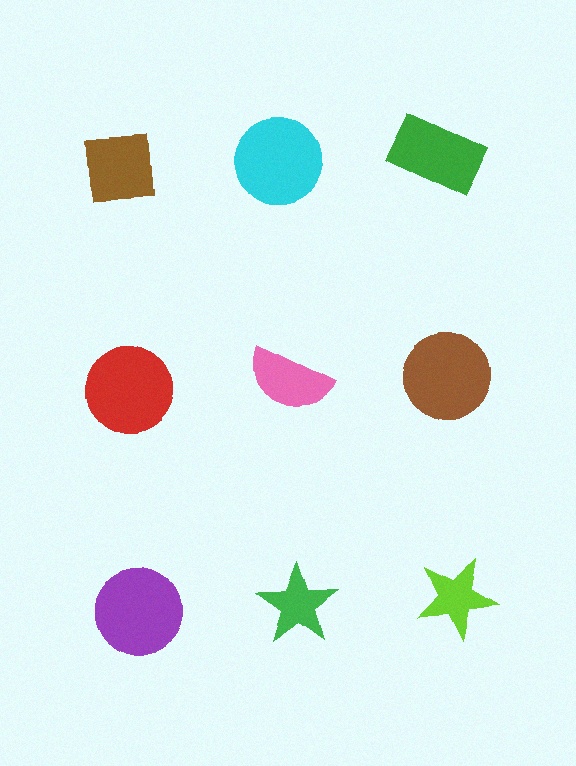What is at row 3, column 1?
A purple circle.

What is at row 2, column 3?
A brown circle.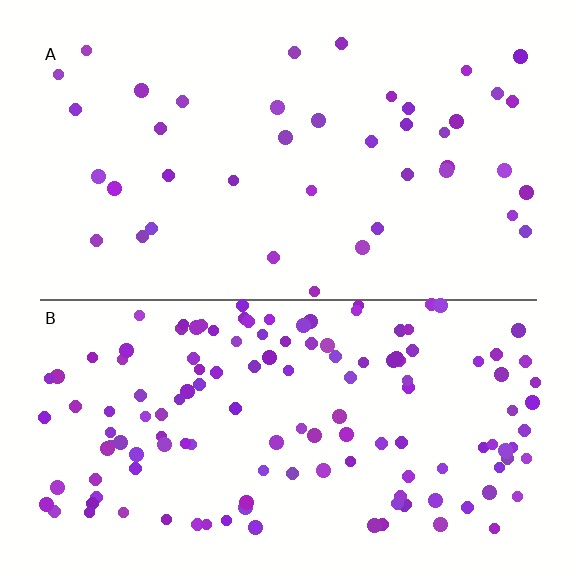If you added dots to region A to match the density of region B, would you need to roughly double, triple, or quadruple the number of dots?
Approximately triple.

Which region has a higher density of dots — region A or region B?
B (the bottom).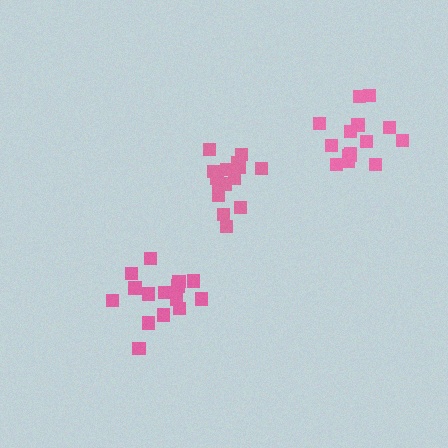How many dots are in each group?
Group 1: 15 dots, Group 2: 15 dots, Group 3: 18 dots (48 total).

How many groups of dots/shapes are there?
There are 3 groups.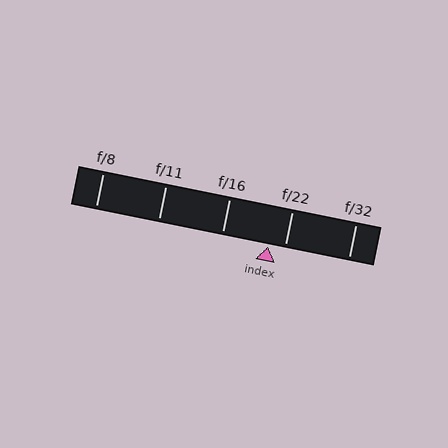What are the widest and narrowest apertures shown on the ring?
The widest aperture shown is f/8 and the narrowest is f/32.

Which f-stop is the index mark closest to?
The index mark is closest to f/22.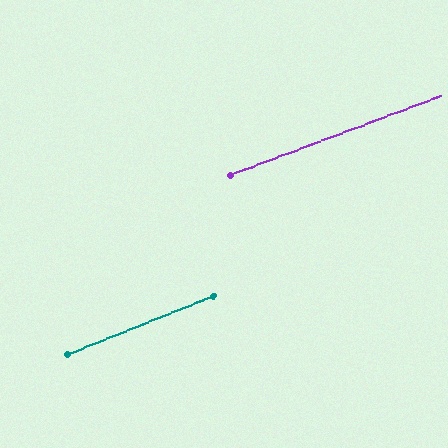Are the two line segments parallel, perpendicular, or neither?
Parallel — their directions differ by only 1.2°.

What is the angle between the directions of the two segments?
Approximately 1 degree.